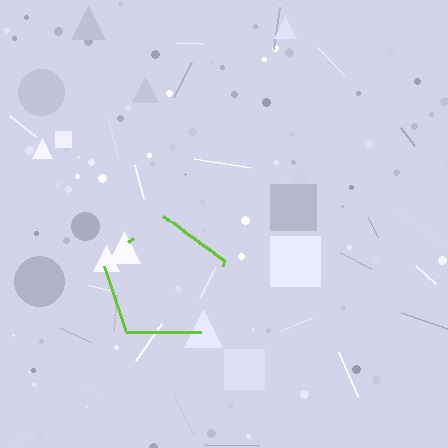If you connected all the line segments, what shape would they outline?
They would outline a pentagon.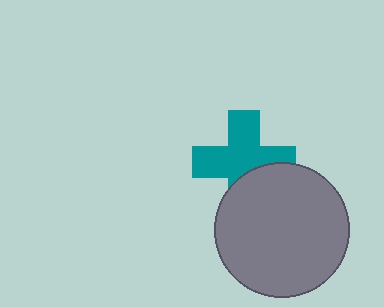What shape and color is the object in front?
The object in front is a gray circle.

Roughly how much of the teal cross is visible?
Most of it is visible (roughly 68%).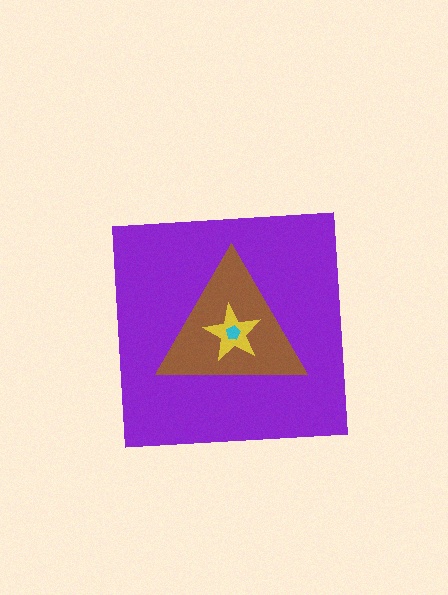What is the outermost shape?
The purple square.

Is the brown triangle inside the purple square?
Yes.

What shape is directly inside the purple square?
The brown triangle.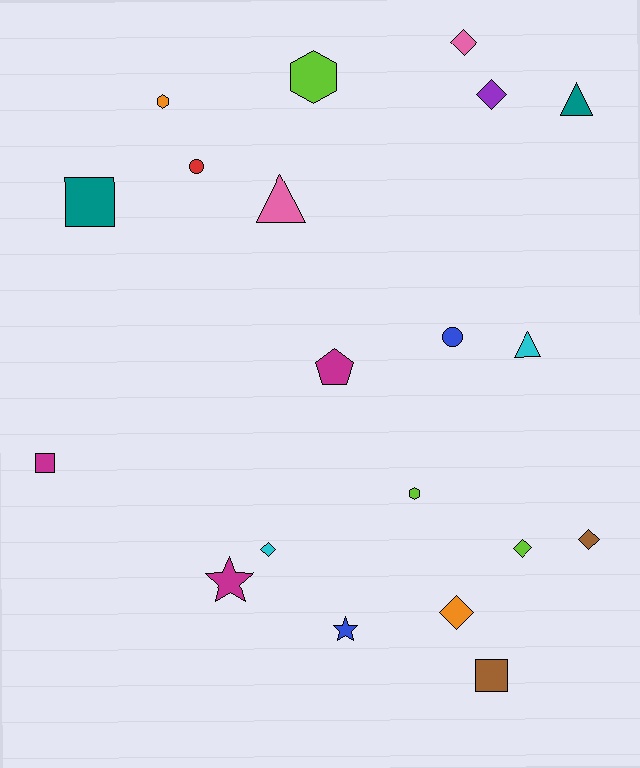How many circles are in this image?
There are 2 circles.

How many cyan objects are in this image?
There are 2 cyan objects.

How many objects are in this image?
There are 20 objects.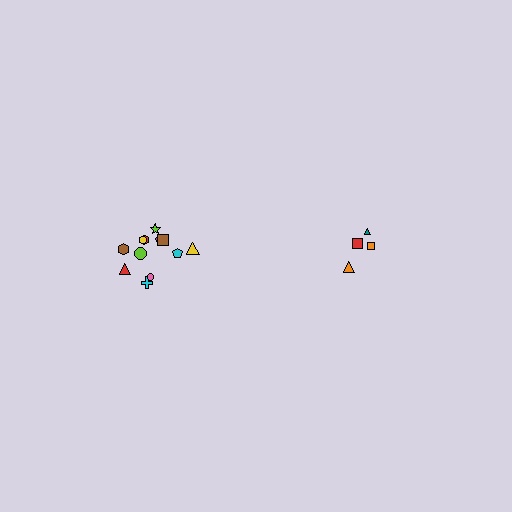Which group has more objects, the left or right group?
The left group.